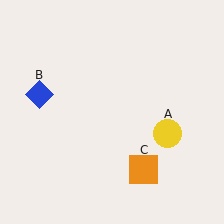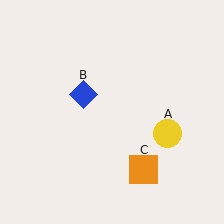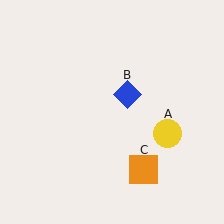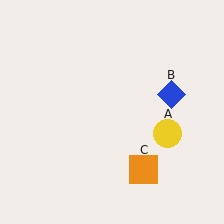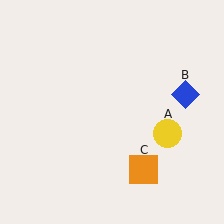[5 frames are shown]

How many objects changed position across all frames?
1 object changed position: blue diamond (object B).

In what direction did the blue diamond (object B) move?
The blue diamond (object B) moved right.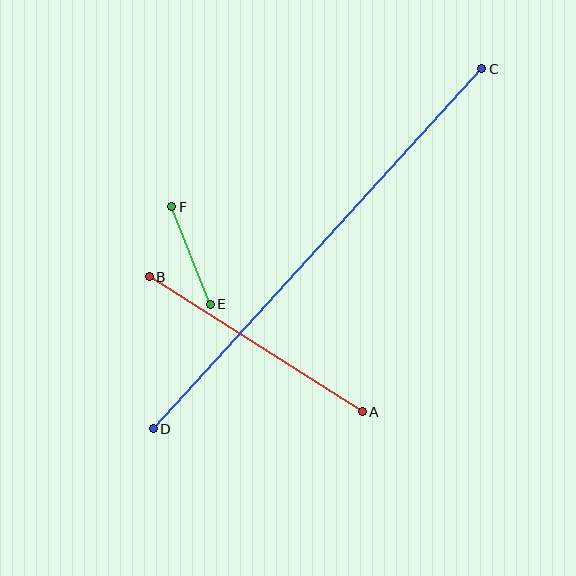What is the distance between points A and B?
The distance is approximately 252 pixels.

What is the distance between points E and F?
The distance is approximately 105 pixels.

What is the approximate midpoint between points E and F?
The midpoint is at approximately (191, 255) pixels.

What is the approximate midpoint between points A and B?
The midpoint is at approximately (256, 344) pixels.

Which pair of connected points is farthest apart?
Points C and D are farthest apart.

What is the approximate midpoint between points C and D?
The midpoint is at approximately (317, 249) pixels.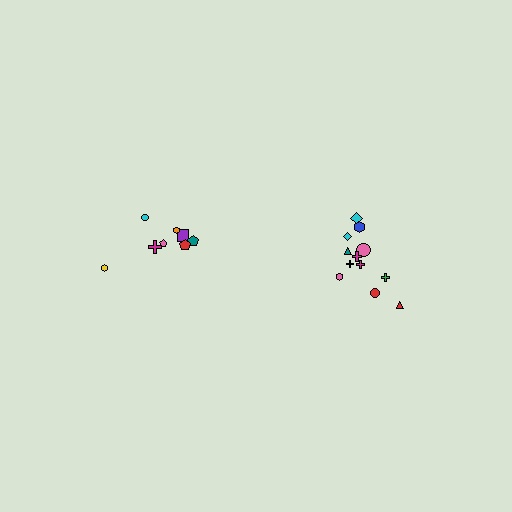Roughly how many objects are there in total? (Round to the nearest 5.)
Roughly 20 objects in total.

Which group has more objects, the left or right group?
The right group.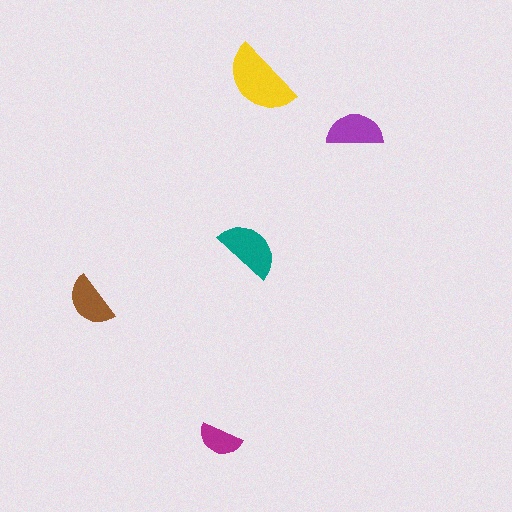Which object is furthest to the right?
The purple semicircle is rightmost.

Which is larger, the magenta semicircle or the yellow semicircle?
The yellow one.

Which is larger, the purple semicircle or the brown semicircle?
The purple one.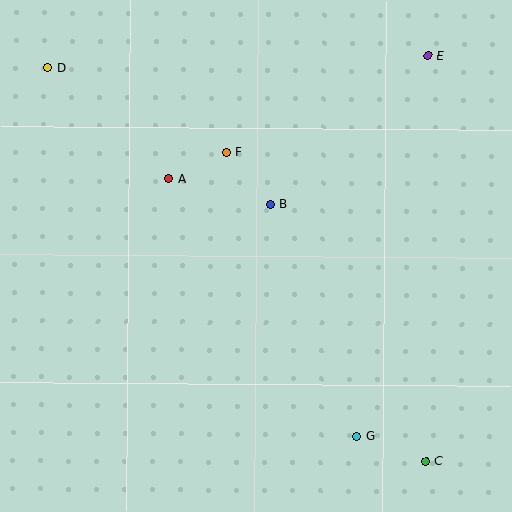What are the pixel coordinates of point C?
Point C is at (426, 461).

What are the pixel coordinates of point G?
Point G is at (356, 436).